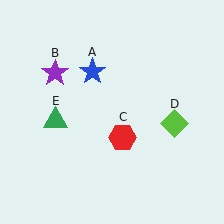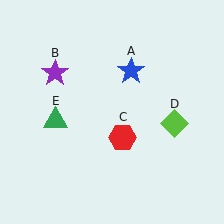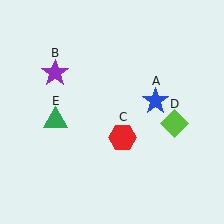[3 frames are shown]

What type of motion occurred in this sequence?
The blue star (object A) rotated clockwise around the center of the scene.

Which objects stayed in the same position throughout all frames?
Purple star (object B) and red hexagon (object C) and lime diamond (object D) and green triangle (object E) remained stationary.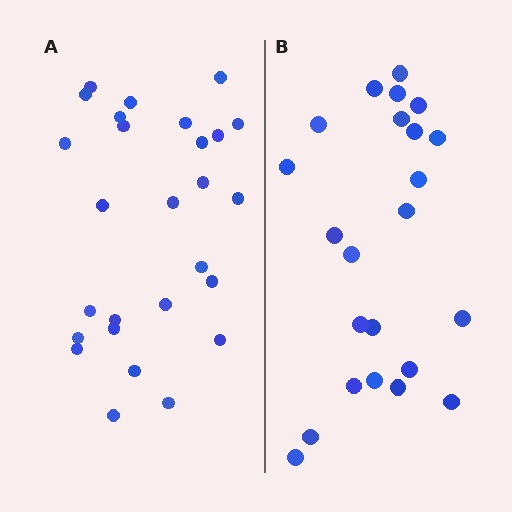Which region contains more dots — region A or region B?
Region A (the left region) has more dots.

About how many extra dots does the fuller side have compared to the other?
Region A has about 4 more dots than region B.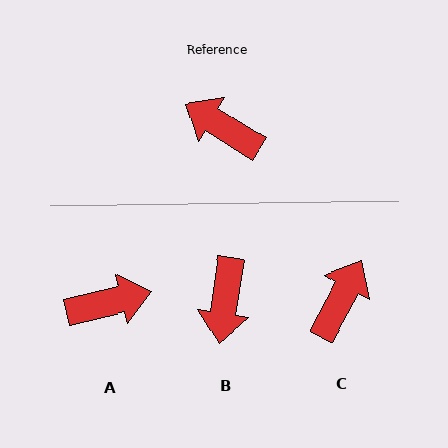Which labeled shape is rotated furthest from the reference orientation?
A, about 135 degrees away.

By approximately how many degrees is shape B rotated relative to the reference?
Approximately 113 degrees counter-clockwise.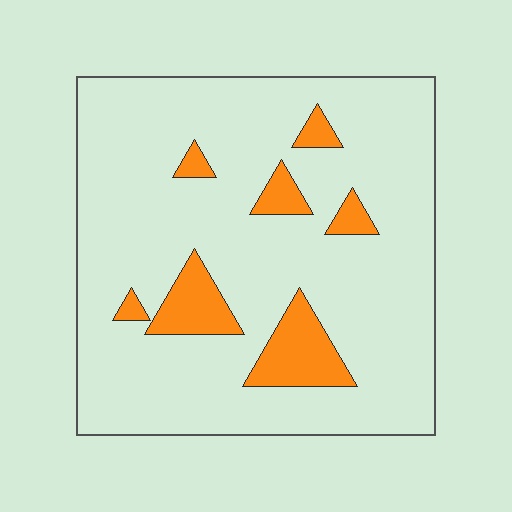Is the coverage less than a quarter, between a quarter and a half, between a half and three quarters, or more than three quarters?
Less than a quarter.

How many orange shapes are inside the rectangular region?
7.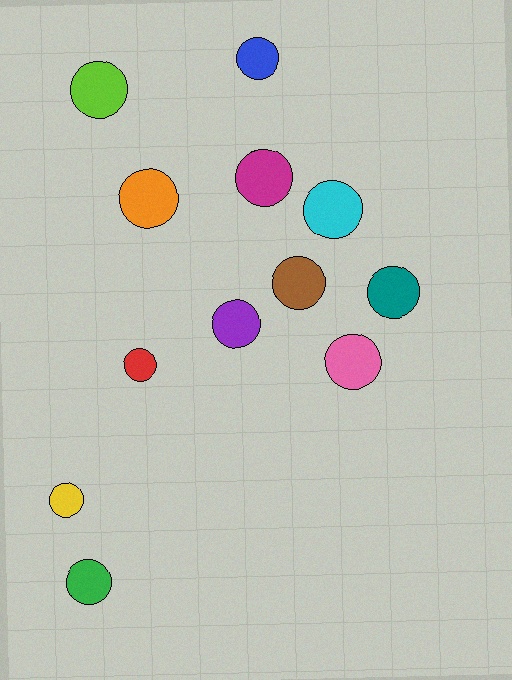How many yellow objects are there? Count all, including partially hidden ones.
There is 1 yellow object.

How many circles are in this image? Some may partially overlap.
There are 12 circles.